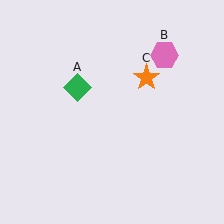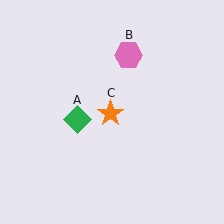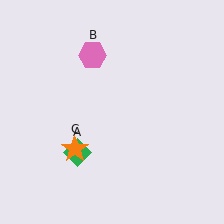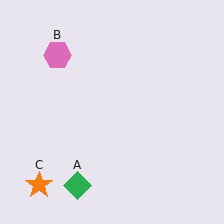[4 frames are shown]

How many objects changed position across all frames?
3 objects changed position: green diamond (object A), pink hexagon (object B), orange star (object C).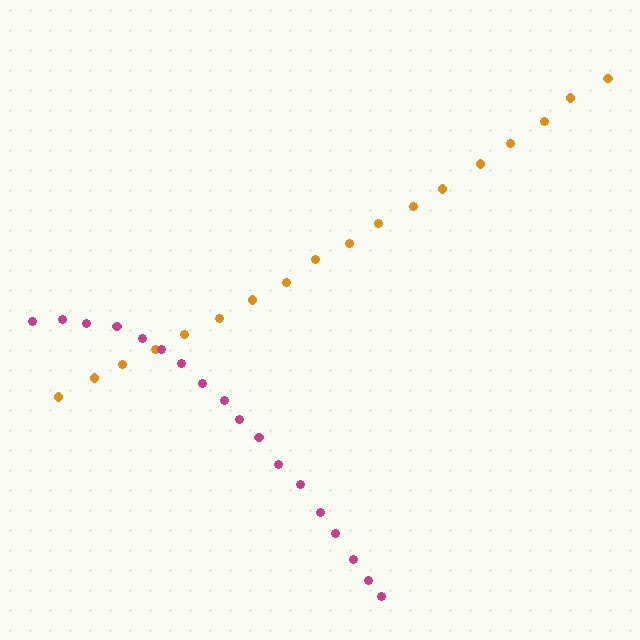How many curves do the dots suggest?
There are 2 distinct paths.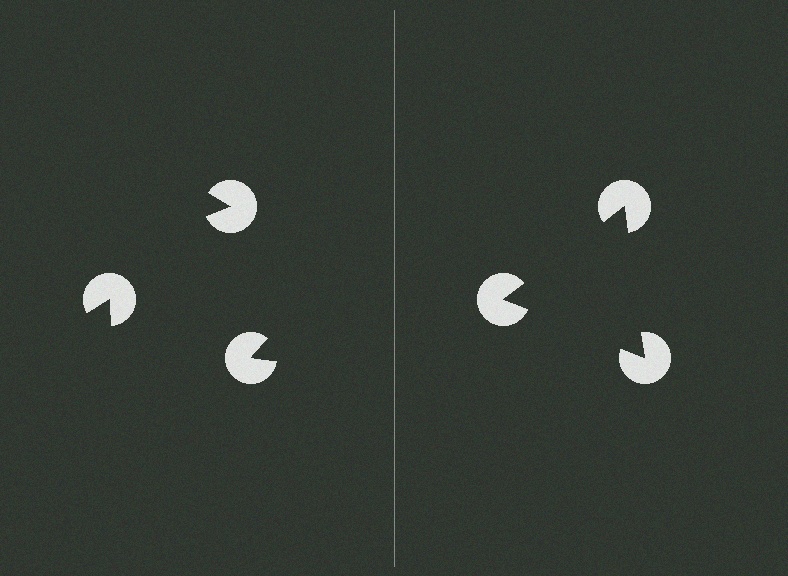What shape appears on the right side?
An illusory triangle.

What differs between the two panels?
The pac-man discs are positioned identically on both sides; only the wedge orientations differ. On the right they align to a triangle; on the left they are misaligned.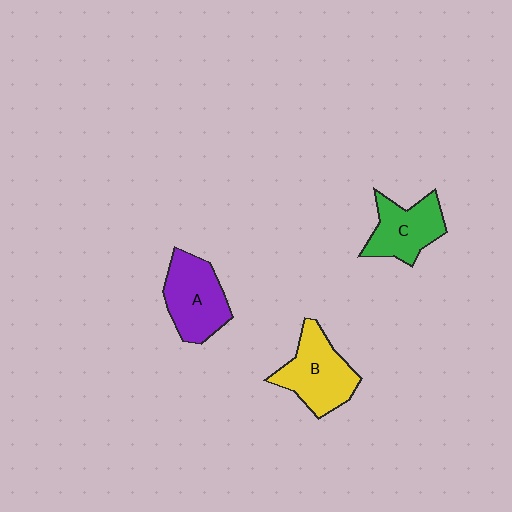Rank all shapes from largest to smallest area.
From largest to smallest: B (yellow), A (purple), C (green).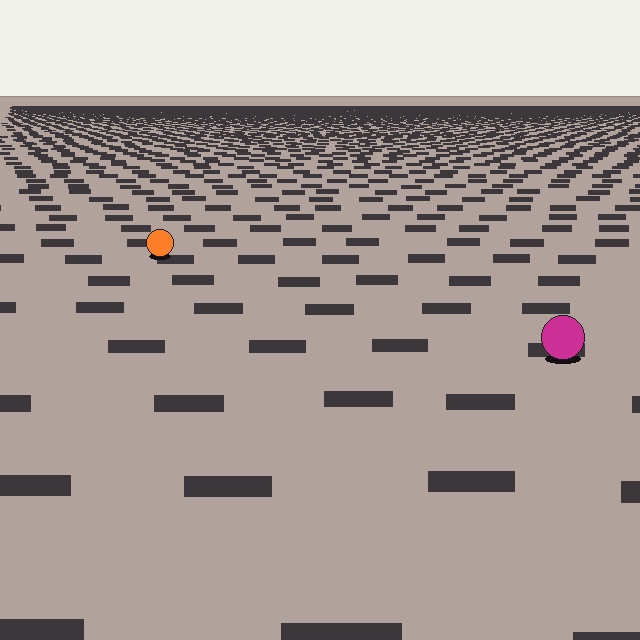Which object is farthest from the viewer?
The orange circle is farthest from the viewer. It appears smaller and the ground texture around it is denser.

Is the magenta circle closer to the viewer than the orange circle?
Yes. The magenta circle is closer — you can tell from the texture gradient: the ground texture is coarser near it.